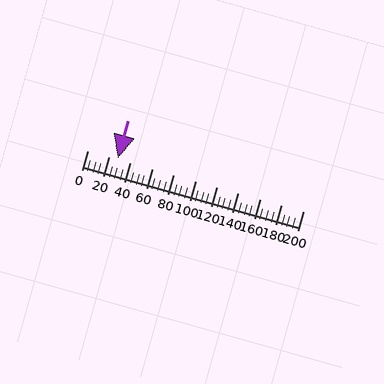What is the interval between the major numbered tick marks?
The major tick marks are spaced 20 units apart.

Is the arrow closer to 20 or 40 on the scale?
The arrow is closer to 20.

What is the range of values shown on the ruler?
The ruler shows values from 0 to 200.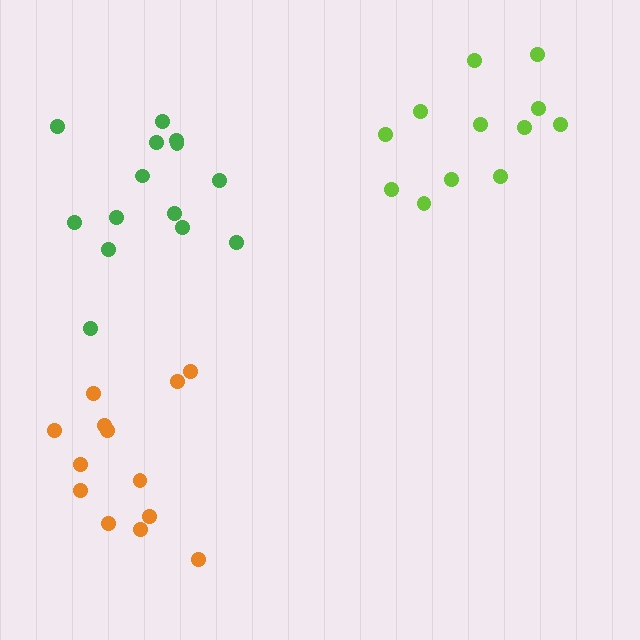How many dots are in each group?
Group 1: 12 dots, Group 2: 14 dots, Group 3: 13 dots (39 total).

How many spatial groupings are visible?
There are 3 spatial groupings.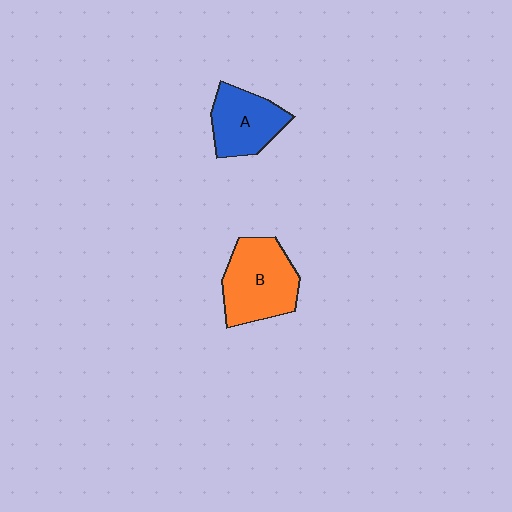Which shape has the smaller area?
Shape A (blue).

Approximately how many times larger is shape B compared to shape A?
Approximately 1.3 times.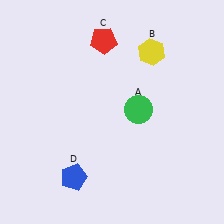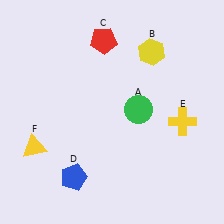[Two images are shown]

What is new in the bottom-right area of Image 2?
A yellow cross (E) was added in the bottom-right area of Image 2.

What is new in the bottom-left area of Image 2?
A yellow triangle (F) was added in the bottom-left area of Image 2.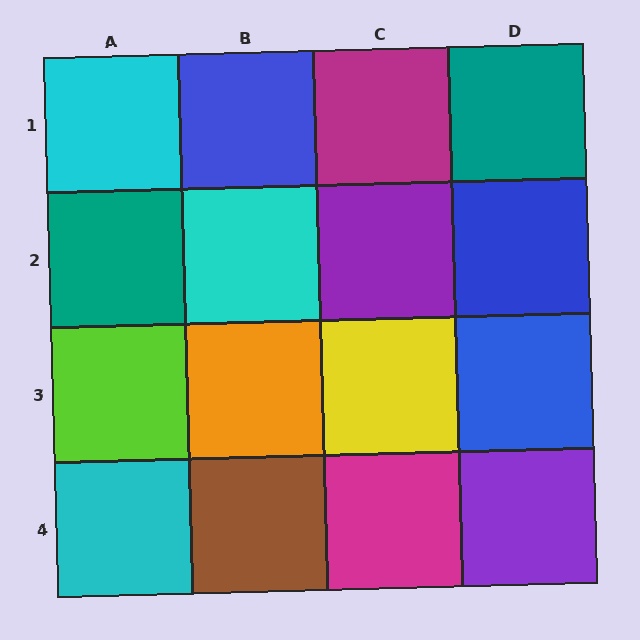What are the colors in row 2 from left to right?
Teal, cyan, purple, blue.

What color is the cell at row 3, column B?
Orange.